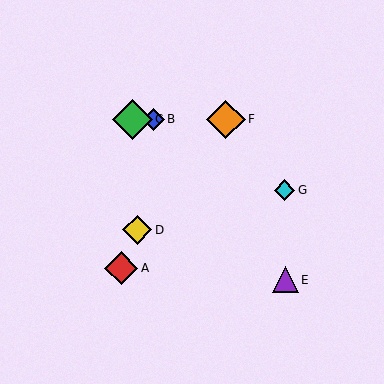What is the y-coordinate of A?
Object A is at y≈268.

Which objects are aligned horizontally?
Objects B, C, F are aligned horizontally.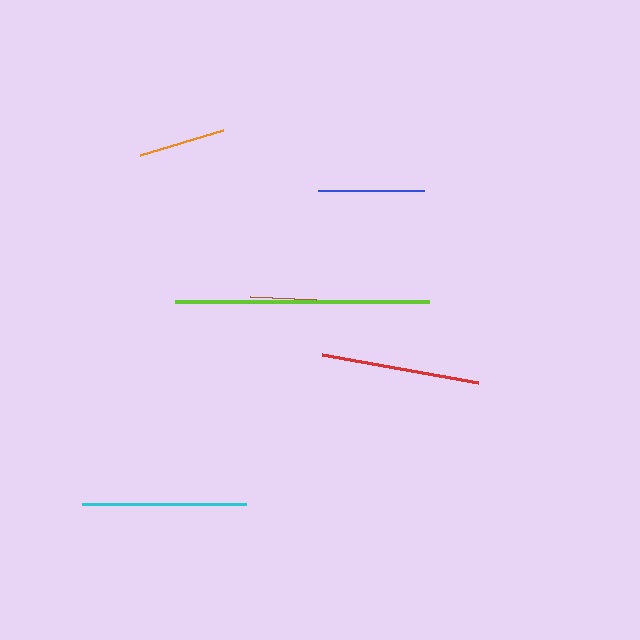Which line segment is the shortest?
The brown line is the shortest at approximately 66 pixels.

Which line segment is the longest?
The lime line is the longest at approximately 254 pixels.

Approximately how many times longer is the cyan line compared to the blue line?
The cyan line is approximately 1.5 times the length of the blue line.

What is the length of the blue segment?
The blue segment is approximately 106 pixels long.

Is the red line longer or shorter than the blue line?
The red line is longer than the blue line.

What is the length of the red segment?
The red segment is approximately 158 pixels long.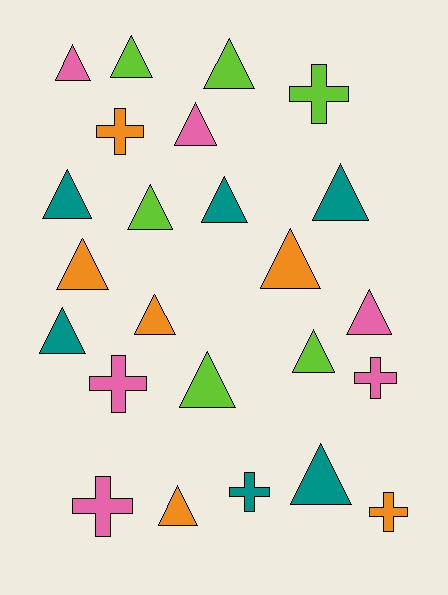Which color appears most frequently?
Teal, with 6 objects.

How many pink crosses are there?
There are 3 pink crosses.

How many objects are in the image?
There are 24 objects.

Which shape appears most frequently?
Triangle, with 17 objects.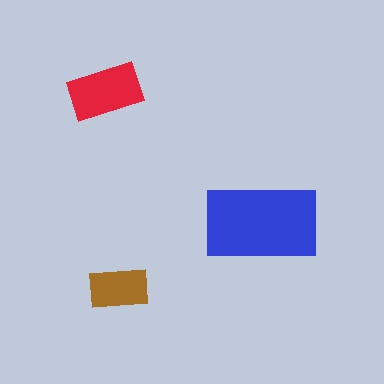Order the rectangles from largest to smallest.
the blue one, the red one, the brown one.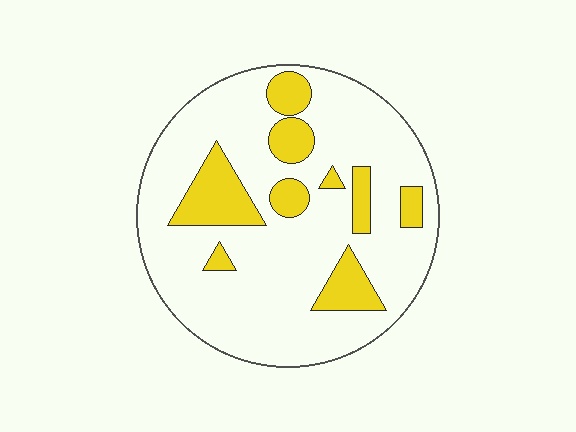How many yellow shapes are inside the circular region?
9.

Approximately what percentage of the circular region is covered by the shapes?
Approximately 20%.